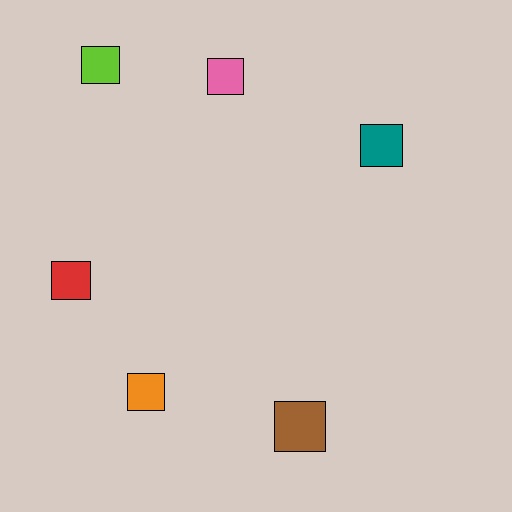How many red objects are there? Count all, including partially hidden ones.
There is 1 red object.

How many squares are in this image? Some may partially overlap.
There are 6 squares.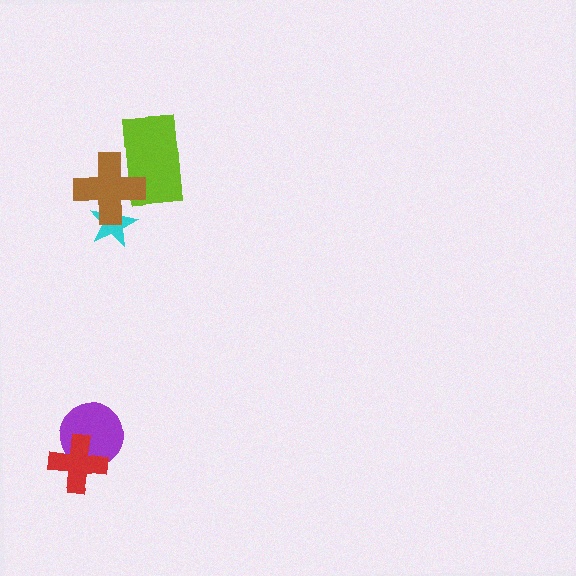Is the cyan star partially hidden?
Yes, it is partially covered by another shape.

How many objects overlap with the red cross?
1 object overlaps with the red cross.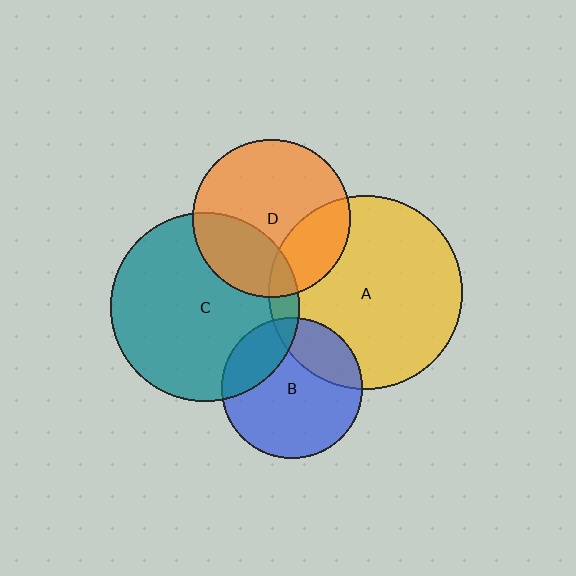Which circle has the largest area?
Circle A (yellow).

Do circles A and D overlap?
Yes.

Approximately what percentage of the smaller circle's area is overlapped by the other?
Approximately 25%.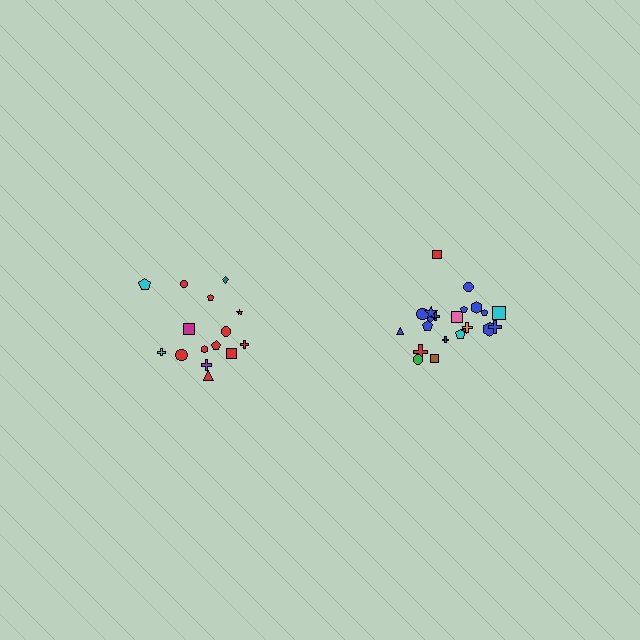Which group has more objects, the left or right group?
The right group.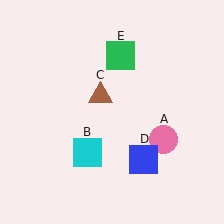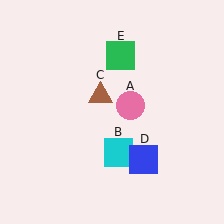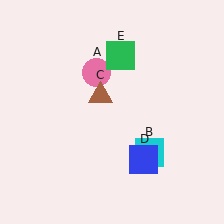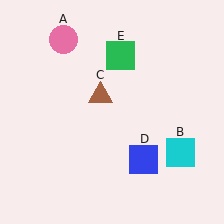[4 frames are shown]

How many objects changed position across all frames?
2 objects changed position: pink circle (object A), cyan square (object B).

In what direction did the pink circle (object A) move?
The pink circle (object A) moved up and to the left.